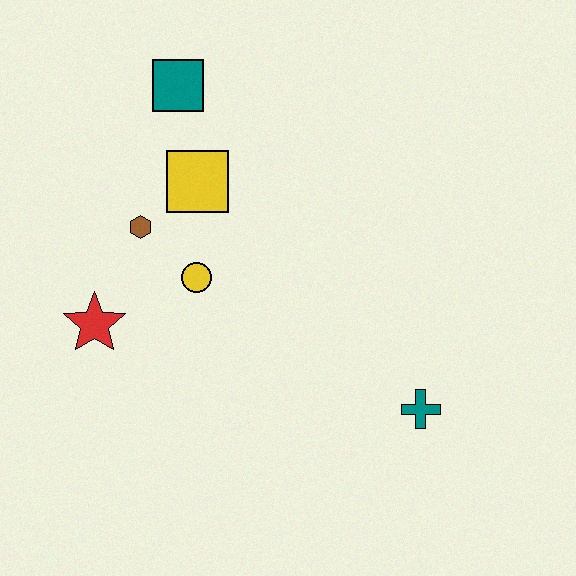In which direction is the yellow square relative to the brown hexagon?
The yellow square is to the right of the brown hexagon.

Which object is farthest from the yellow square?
The teal cross is farthest from the yellow square.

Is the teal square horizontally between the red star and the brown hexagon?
No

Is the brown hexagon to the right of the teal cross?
No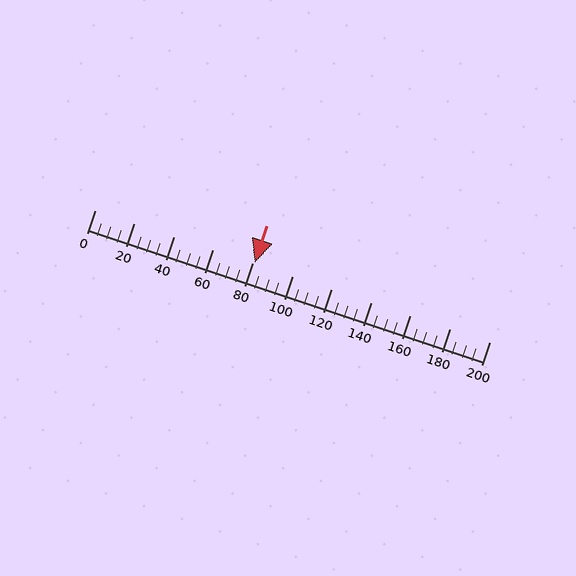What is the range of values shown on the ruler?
The ruler shows values from 0 to 200.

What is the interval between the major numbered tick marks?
The major tick marks are spaced 20 units apart.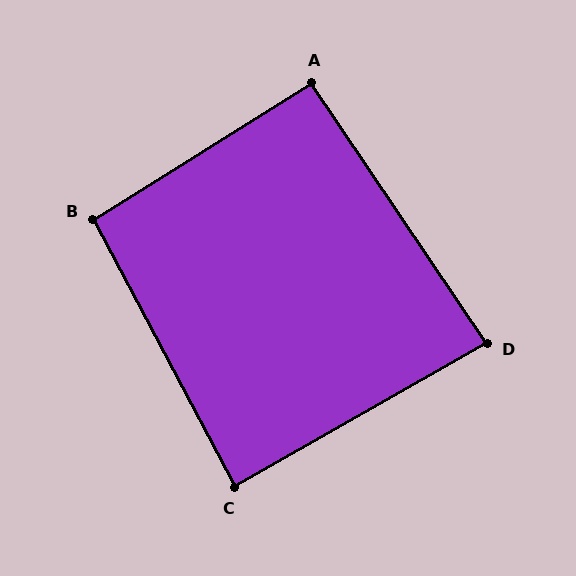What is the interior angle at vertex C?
Approximately 88 degrees (approximately right).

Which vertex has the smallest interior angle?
D, at approximately 86 degrees.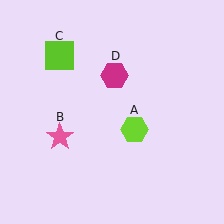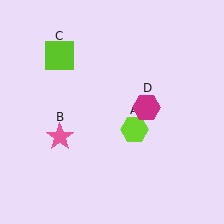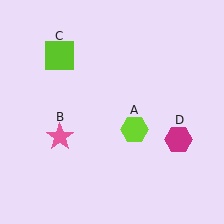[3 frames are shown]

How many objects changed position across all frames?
1 object changed position: magenta hexagon (object D).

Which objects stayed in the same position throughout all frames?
Lime hexagon (object A) and pink star (object B) and lime square (object C) remained stationary.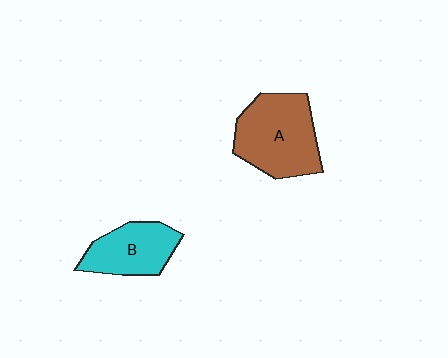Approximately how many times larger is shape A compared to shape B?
Approximately 1.4 times.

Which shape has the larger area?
Shape A (brown).